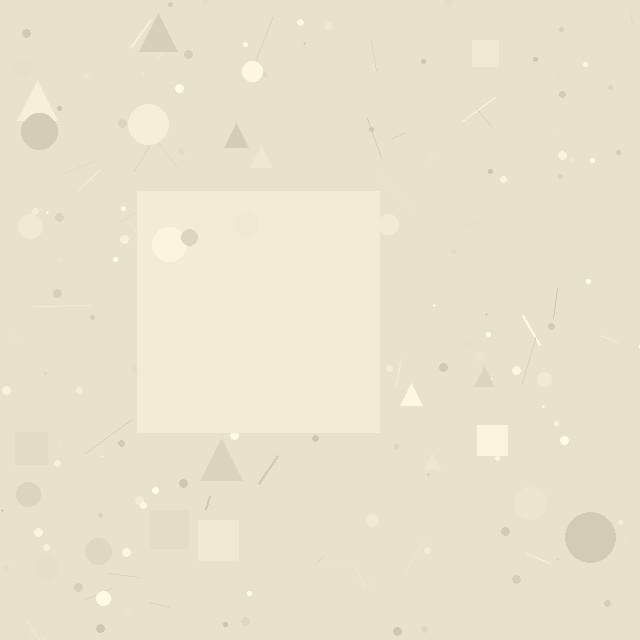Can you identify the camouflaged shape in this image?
The camouflaged shape is a square.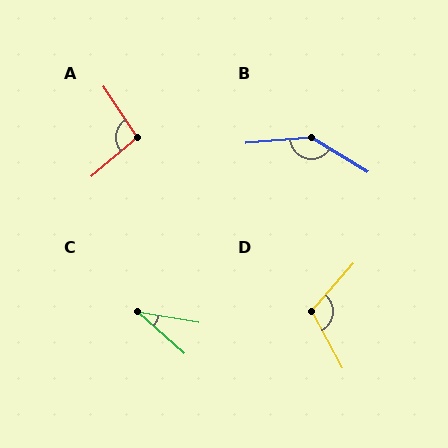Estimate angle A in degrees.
Approximately 97 degrees.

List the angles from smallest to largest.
C (32°), A (97°), D (111°), B (144°).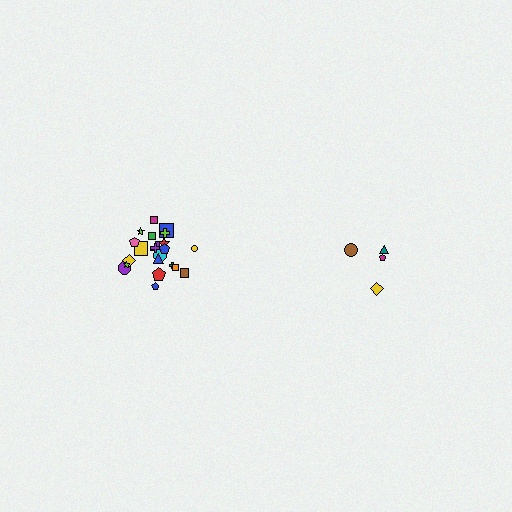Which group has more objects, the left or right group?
The left group.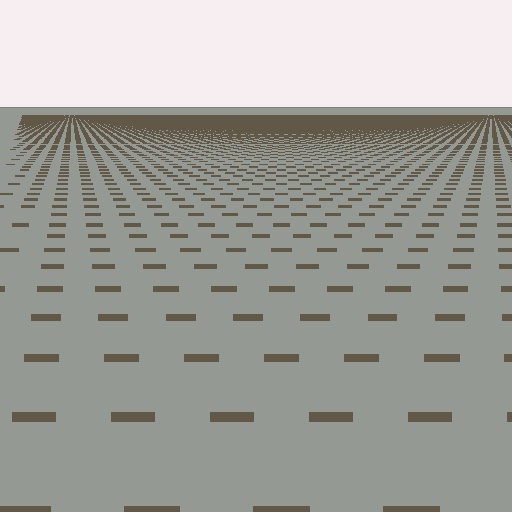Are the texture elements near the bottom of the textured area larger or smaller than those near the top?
Larger. Near the bottom, elements are closer to the viewer and appear at a bigger on-screen size.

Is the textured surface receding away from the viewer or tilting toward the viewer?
The surface is receding away from the viewer. Texture elements get smaller and denser toward the top.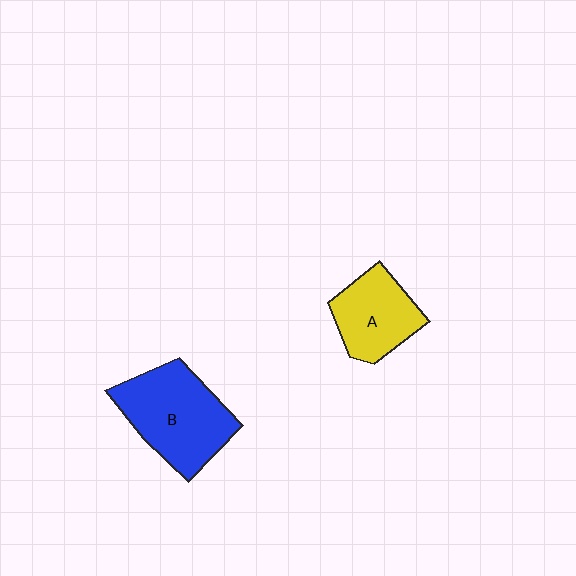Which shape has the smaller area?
Shape A (yellow).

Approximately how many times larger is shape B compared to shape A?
Approximately 1.5 times.